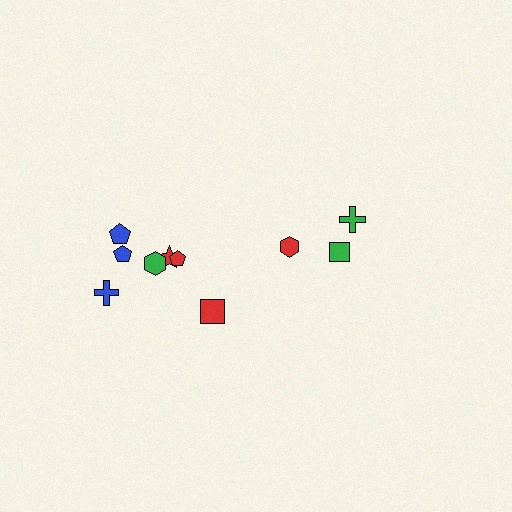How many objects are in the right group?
There are 3 objects.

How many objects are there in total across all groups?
There are 10 objects.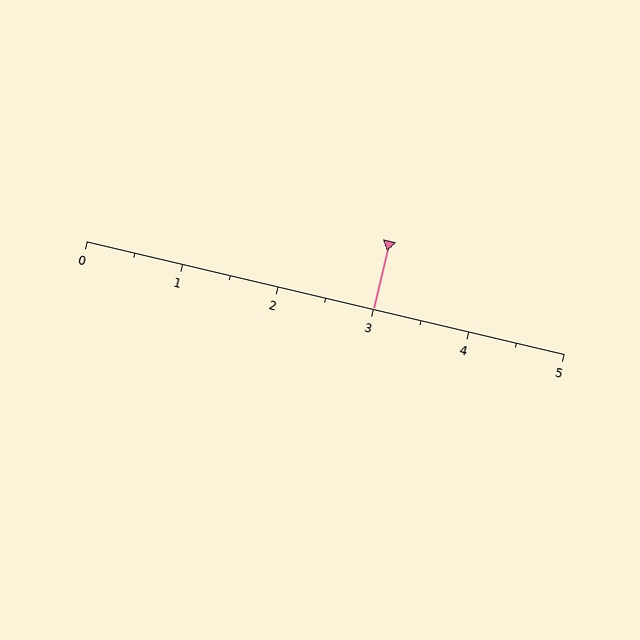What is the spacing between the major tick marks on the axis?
The major ticks are spaced 1 apart.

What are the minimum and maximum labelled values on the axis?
The axis runs from 0 to 5.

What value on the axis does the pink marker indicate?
The marker indicates approximately 3.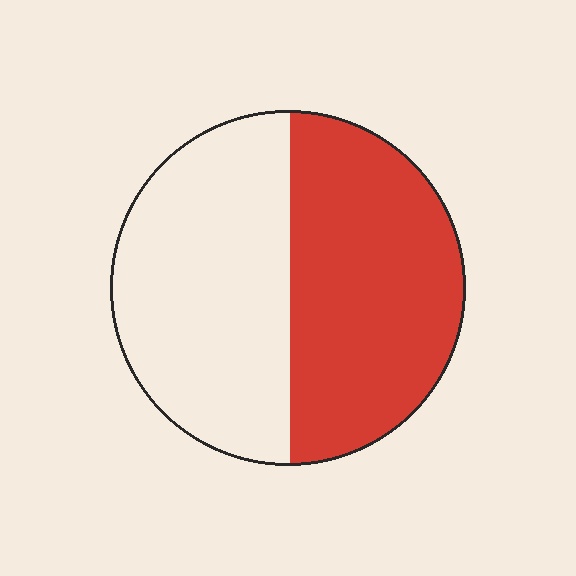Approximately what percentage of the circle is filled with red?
Approximately 50%.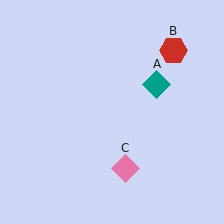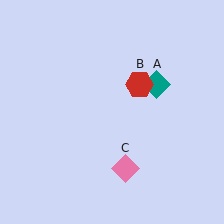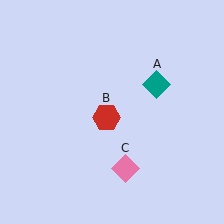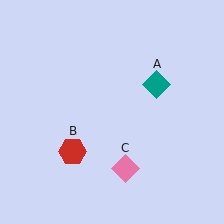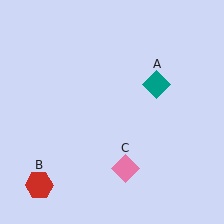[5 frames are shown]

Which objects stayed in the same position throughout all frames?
Teal diamond (object A) and pink diamond (object C) remained stationary.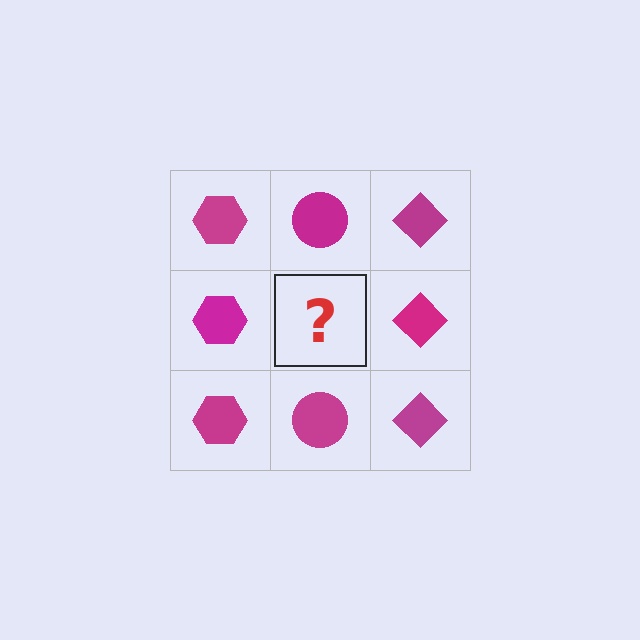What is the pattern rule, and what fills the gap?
The rule is that each column has a consistent shape. The gap should be filled with a magenta circle.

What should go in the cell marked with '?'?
The missing cell should contain a magenta circle.